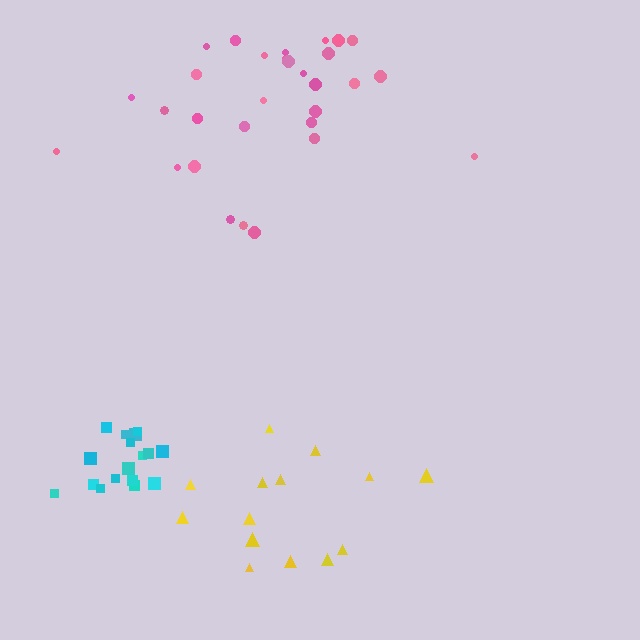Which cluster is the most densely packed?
Cyan.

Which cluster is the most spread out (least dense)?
Yellow.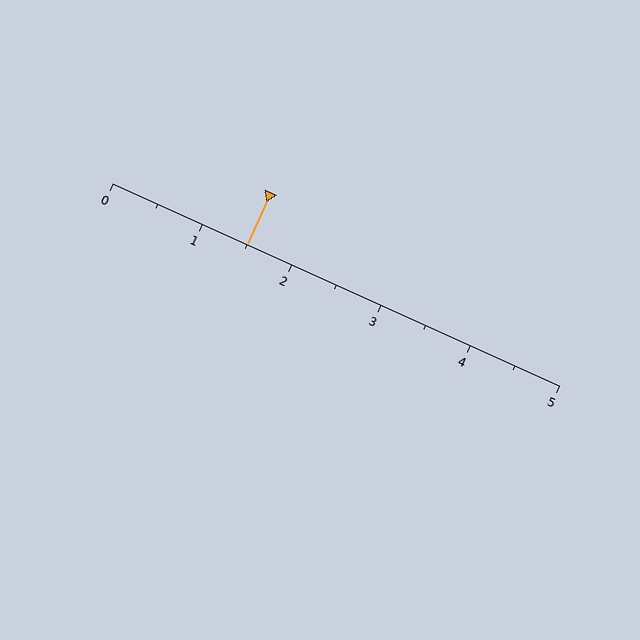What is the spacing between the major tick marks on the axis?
The major ticks are spaced 1 apart.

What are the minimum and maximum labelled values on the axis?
The axis runs from 0 to 5.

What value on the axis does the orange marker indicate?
The marker indicates approximately 1.5.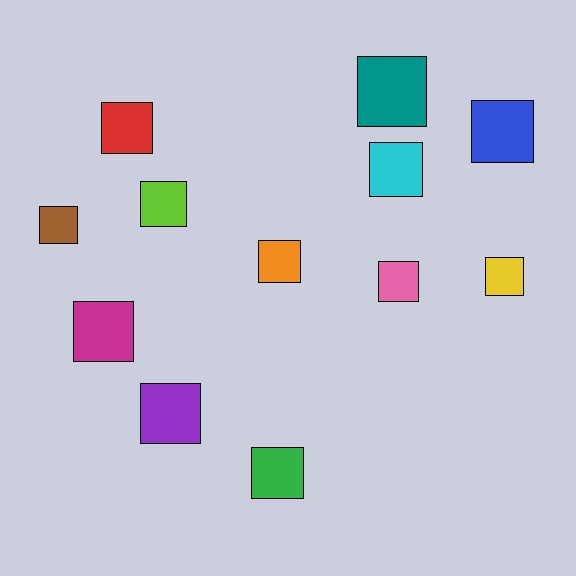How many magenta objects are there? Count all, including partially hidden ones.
There is 1 magenta object.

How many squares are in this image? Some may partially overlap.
There are 12 squares.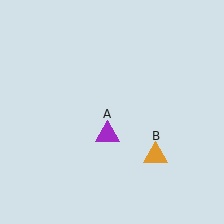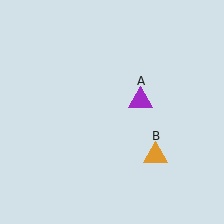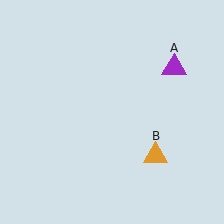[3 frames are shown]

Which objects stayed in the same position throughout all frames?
Orange triangle (object B) remained stationary.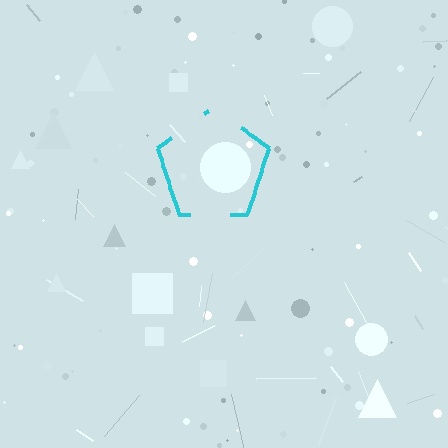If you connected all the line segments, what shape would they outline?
They would outline a pentagon.